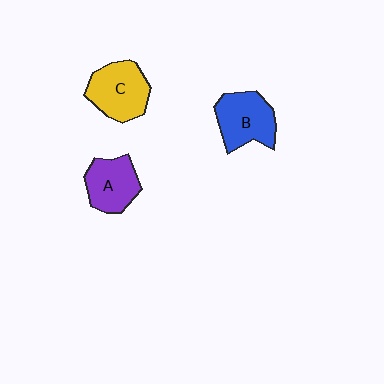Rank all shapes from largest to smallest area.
From largest to smallest: C (yellow), B (blue), A (purple).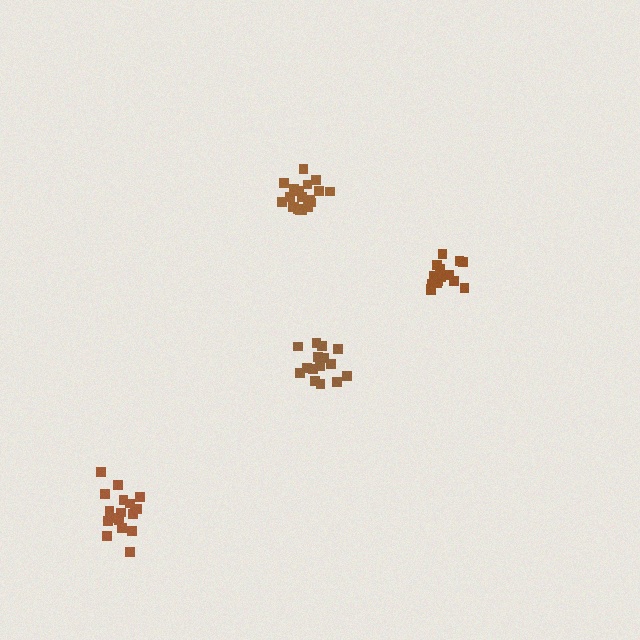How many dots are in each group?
Group 1: 20 dots, Group 2: 15 dots, Group 3: 19 dots, Group 4: 15 dots (69 total).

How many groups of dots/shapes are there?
There are 4 groups.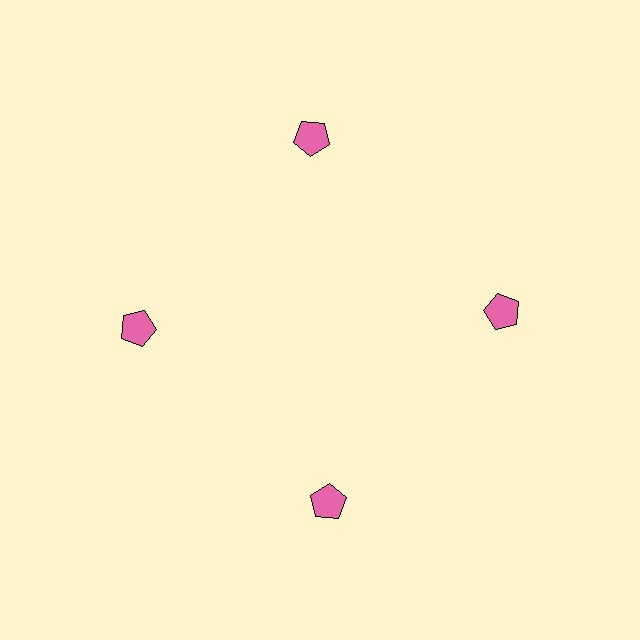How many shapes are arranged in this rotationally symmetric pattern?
There are 4 shapes, arranged in 4 groups of 1.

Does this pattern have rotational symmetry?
Yes, this pattern has 4-fold rotational symmetry. It looks the same after rotating 90 degrees around the center.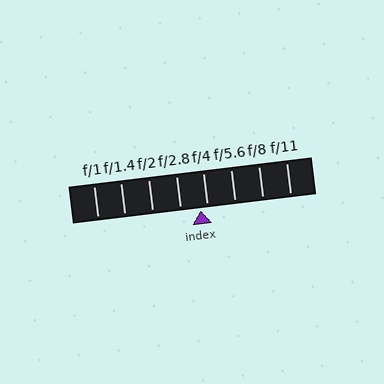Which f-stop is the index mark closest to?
The index mark is closest to f/4.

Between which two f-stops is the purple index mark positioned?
The index mark is between f/2.8 and f/4.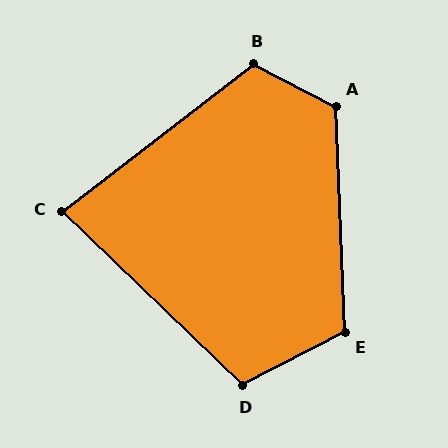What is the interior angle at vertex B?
Approximately 115 degrees (obtuse).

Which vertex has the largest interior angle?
A, at approximately 119 degrees.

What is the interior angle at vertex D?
Approximately 109 degrees (obtuse).